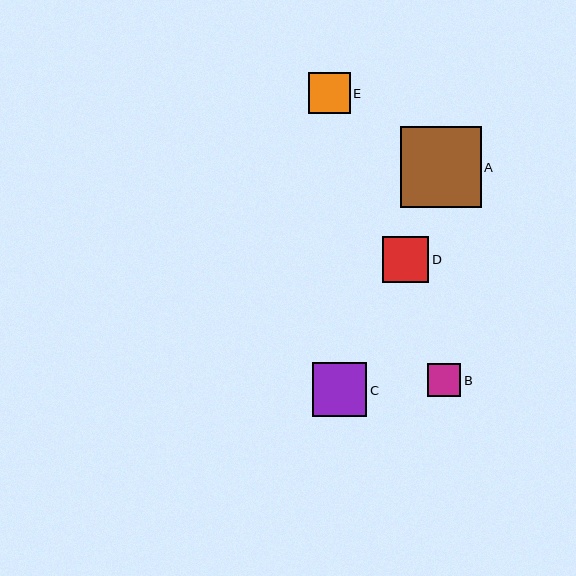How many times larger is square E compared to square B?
Square E is approximately 1.3 times the size of square B.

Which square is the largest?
Square A is the largest with a size of approximately 81 pixels.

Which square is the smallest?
Square B is the smallest with a size of approximately 33 pixels.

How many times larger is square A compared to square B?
Square A is approximately 2.4 times the size of square B.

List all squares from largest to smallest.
From largest to smallest: A, C, D, E, B.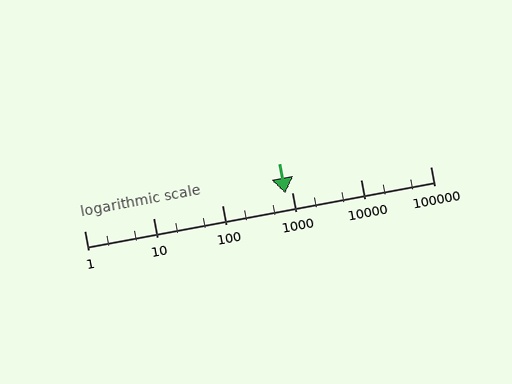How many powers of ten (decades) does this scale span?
The scale spans 5 decades, from 1 to 100000.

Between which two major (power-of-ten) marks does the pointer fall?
The pointer is between 100 and 1000.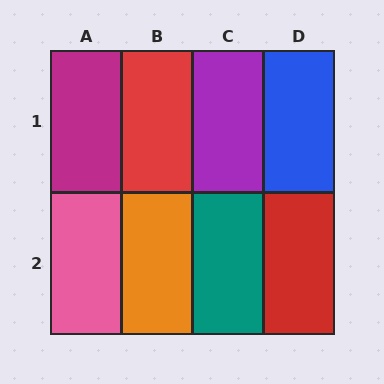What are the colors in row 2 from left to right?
Pink, orange, teal, red.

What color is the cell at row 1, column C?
Purple.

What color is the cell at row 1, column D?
Blue.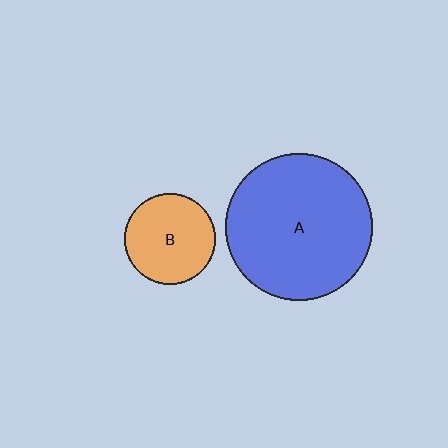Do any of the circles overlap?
No, none of the circles overlap.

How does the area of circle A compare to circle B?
Approximately 2.6 times.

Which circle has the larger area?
Circle A (blue).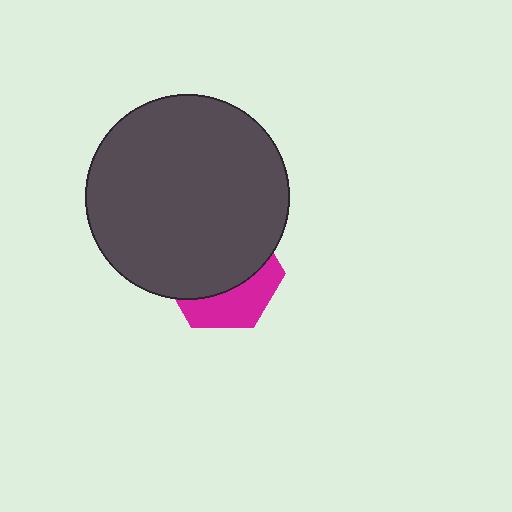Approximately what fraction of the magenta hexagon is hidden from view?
Roughly 64% of the magenta hexagon is hidden behind the dark gray circle.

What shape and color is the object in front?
The object in front is a dark gray circle.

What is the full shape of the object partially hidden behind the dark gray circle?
The partially hidden object is a magenta hexagon.